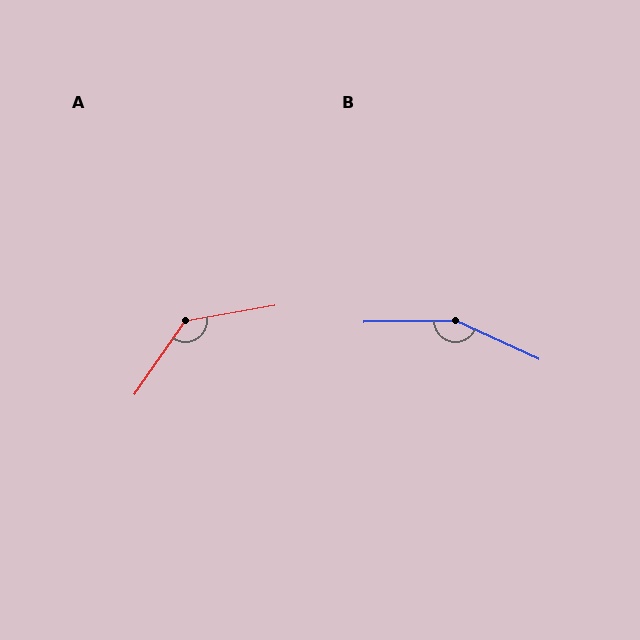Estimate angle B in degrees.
Approximately 155 degrees.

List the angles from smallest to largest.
A (134°), B (155°).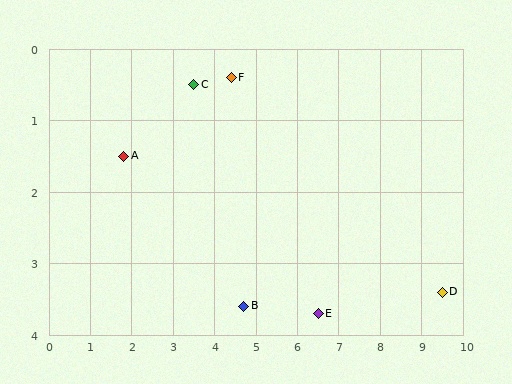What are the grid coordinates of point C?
Point C is at approximately (3.5, 0.5).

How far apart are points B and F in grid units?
Points B and F are about 3.2 grid units apart.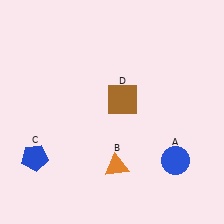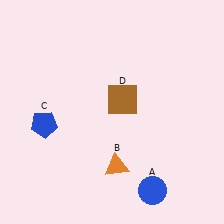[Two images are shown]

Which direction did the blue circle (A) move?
The blue circle (A) moved down.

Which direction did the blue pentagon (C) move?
The blue pentagon (C) moved up.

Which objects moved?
The objects that moved are: the blue circle (A), the blue pentagon (C).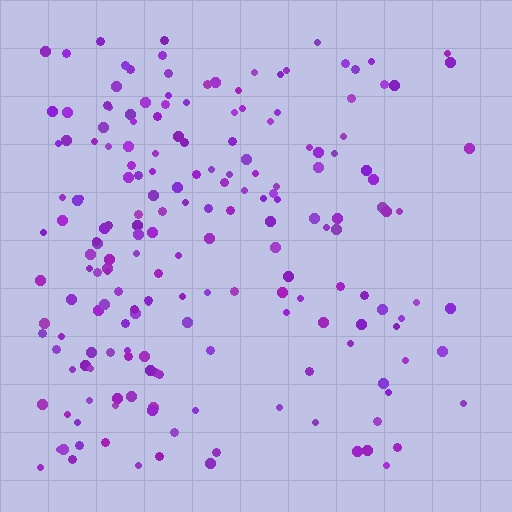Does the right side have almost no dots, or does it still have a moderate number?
Still a moderate number, just noticeably fewer than the left.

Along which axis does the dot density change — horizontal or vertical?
Horizontal.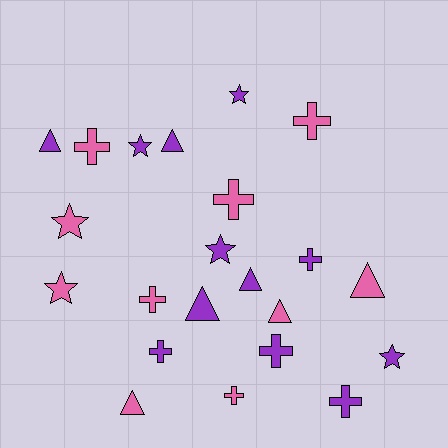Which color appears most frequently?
Purple, with 12 objects.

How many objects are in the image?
There are 22 objects.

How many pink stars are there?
There are 2 pink stars.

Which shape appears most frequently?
Cross, with 9 objects.